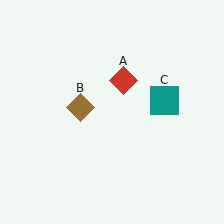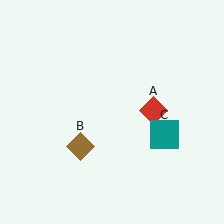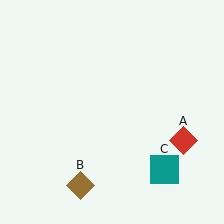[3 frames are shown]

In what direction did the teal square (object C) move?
The teal square (object C) moved down.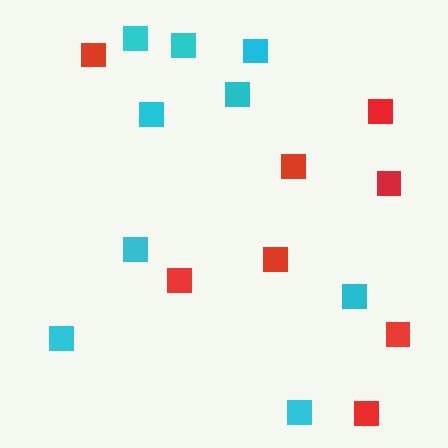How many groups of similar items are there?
There are 2 groups: one group of red squares (8) and one group of cyan squares (9).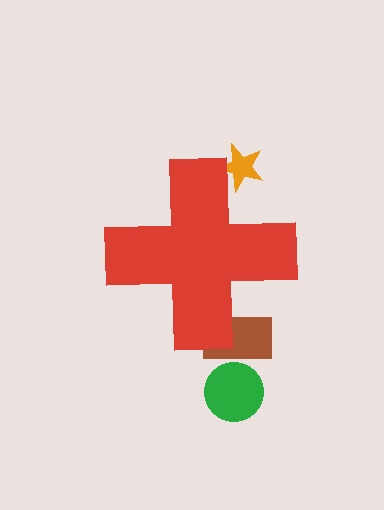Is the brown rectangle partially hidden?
Yes, the brown rectangle is partially hidden behind the red cross.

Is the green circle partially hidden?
No, the green circle is fully visible.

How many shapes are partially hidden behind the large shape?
2 shapes are partially hidden.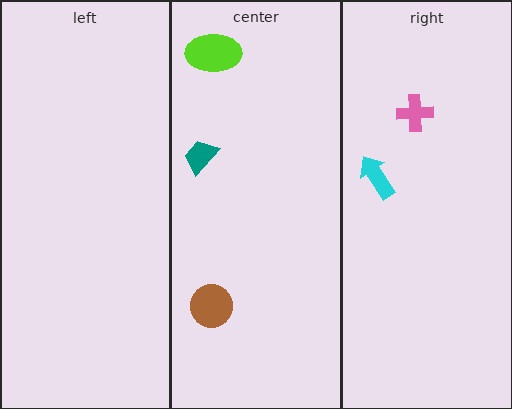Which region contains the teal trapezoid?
The center region.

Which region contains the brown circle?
The center region.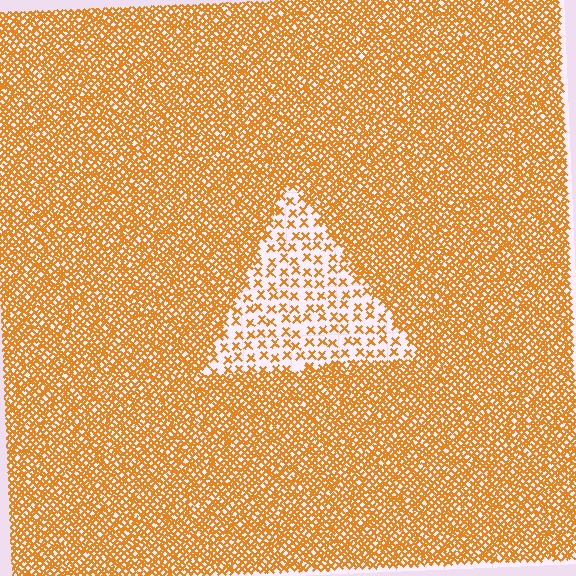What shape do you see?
I see a triangle.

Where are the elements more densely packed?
The elements are more densely packed outside the triangle boundary.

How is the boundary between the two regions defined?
The boundary is defined by a change in element density (approximately 3.1x ratio). All elements are the same color, size, and shape.